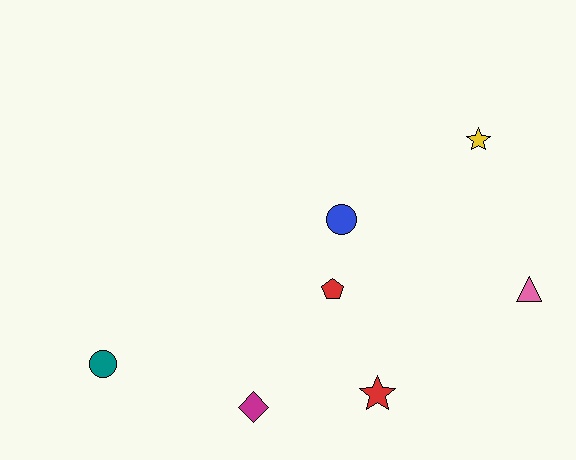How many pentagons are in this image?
There is 1 pentagon.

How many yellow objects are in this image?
There is 1 yellow object.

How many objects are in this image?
There are 7 objects.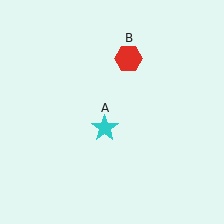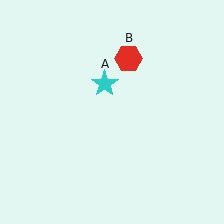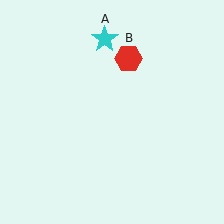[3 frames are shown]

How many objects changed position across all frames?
1 object changed position: cyan star (object A).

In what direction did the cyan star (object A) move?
The cyan star (object A) moved up.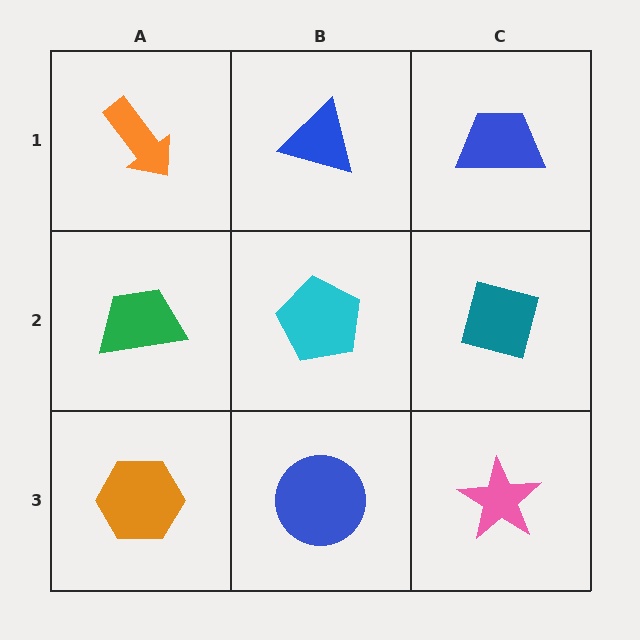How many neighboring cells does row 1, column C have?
2.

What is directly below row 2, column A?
An orange hexagon.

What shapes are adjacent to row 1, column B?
A cyan pentagon (row 2, column B), an orange arrow (row 1, column A), a blue trapezoid (row 1, column C).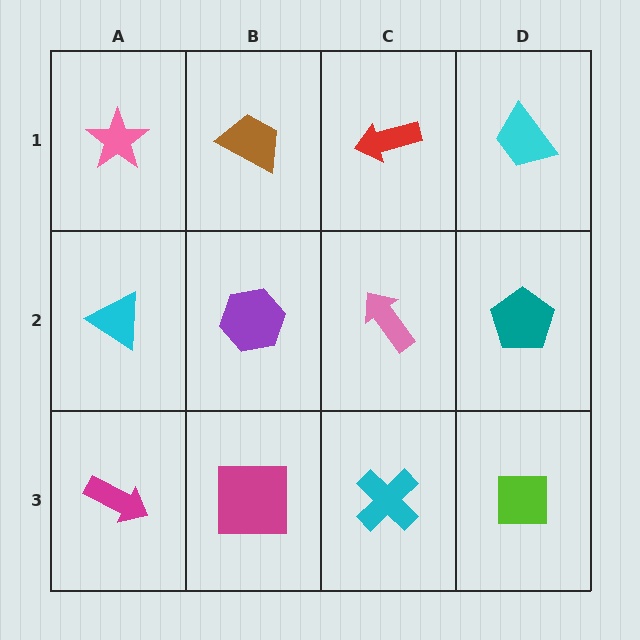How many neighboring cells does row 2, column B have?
4.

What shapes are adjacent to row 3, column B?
A purple hexagon (row 2, column B), a magenta arrow (row 3, column A), a cyan cross (row 3, column C).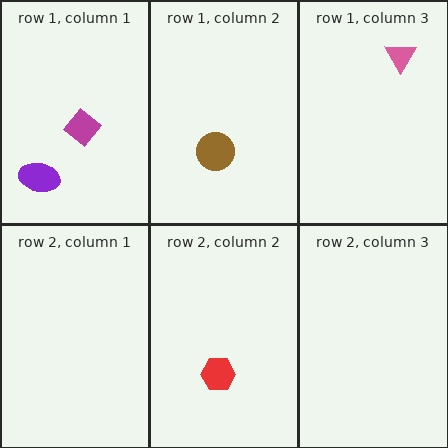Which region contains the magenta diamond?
The row 1, column 1 region.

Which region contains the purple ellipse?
The row 1, column 1 region.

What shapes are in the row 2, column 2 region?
The red hexagon.